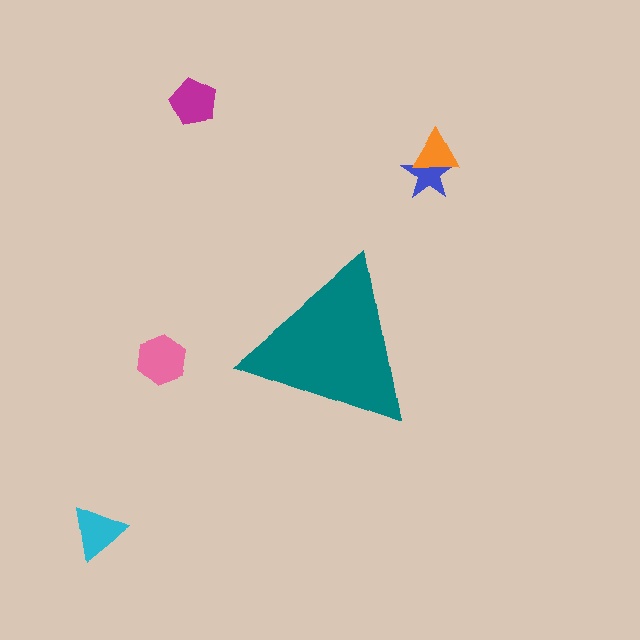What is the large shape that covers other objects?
A teal triangle.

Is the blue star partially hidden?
No, the blue star is fully visible.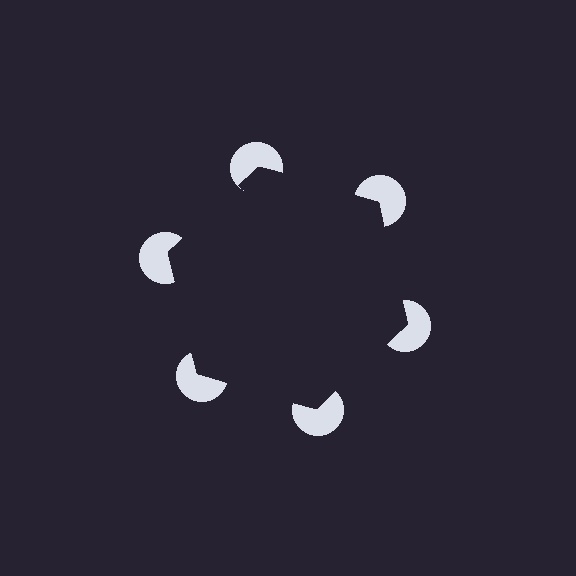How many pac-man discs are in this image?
There are 6 — one at each vertex of the illusory hexagon.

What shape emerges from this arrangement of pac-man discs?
An illusory hexagon — its edges are inferred from the aligned wedge cuts in the pac-man discs, not physically drawn.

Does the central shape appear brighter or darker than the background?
It typically appears slightly darker than the background, even though no actual brightness change is drawn.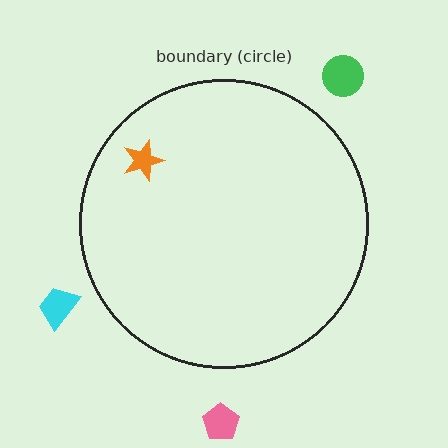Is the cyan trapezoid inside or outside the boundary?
Outside.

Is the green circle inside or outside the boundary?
Outside.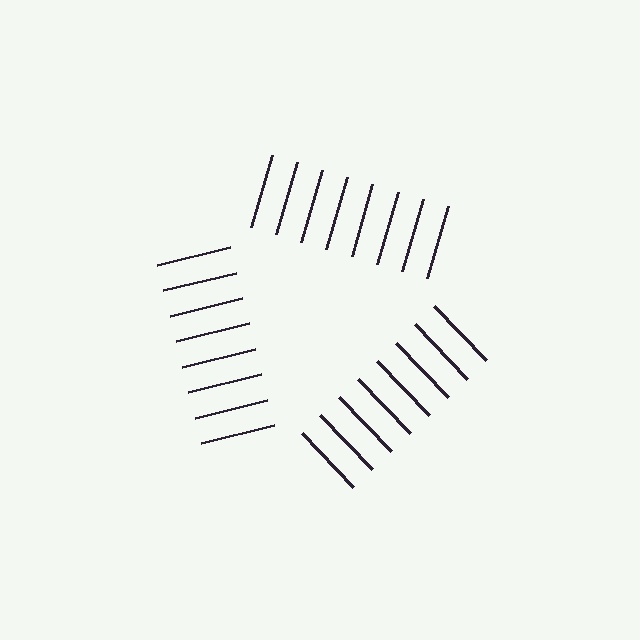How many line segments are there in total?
24 — 8 along each of the 3 edges.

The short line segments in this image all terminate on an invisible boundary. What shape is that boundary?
An illusory triangle — the line segments terminate on its edges but no continuous stroke is drawn.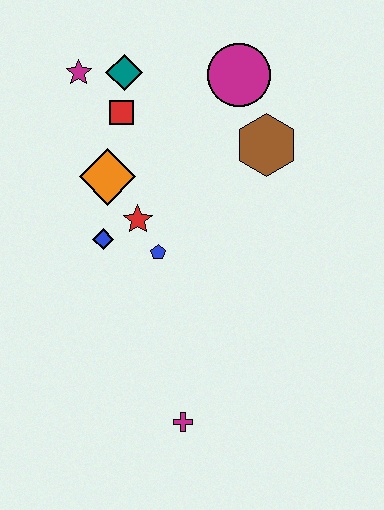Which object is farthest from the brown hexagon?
The magenta cross is farthest from the brown hexagon.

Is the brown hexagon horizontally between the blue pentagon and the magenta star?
No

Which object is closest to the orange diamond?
The red star is closest to the orange diamond.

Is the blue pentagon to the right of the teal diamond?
Yes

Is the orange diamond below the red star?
No